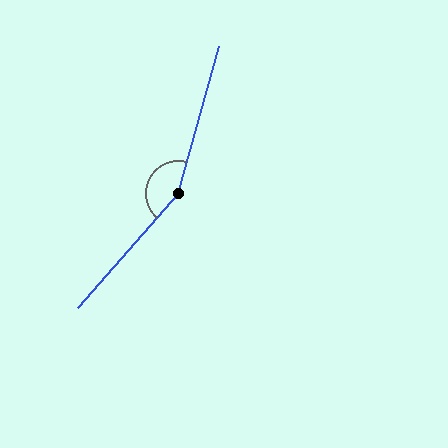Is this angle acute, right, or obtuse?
It is obtuse.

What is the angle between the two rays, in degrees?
Approximately 155 degrees.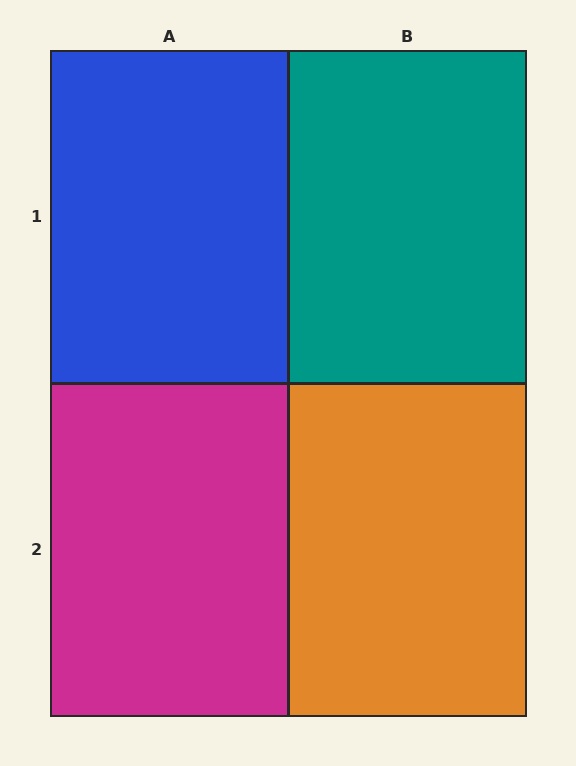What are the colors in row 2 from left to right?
Magenta, orange.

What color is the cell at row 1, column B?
Teal.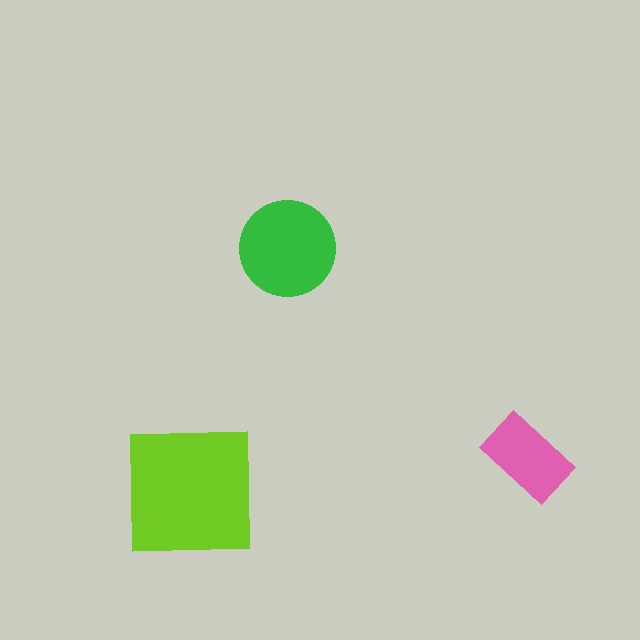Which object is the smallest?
The pink rectangle.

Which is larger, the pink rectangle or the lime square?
The lime square.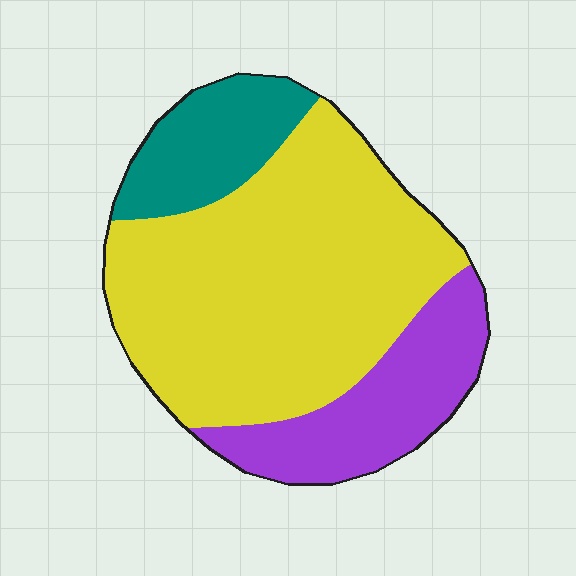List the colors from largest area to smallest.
From largest to smallest: yellow, purple, teal.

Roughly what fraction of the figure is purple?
Purple takes up about one fifth (1/5) of the figure.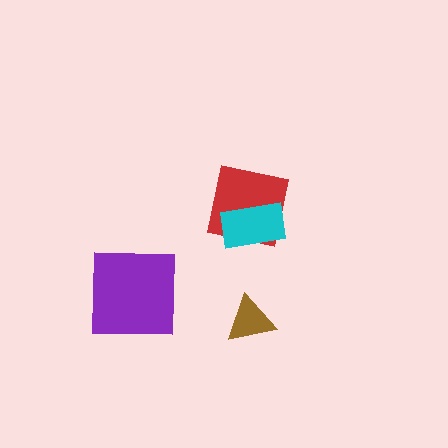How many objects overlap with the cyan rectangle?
1 object overlaps with the cyan rectangle.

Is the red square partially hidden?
Yes, it is partially covered by another shape.